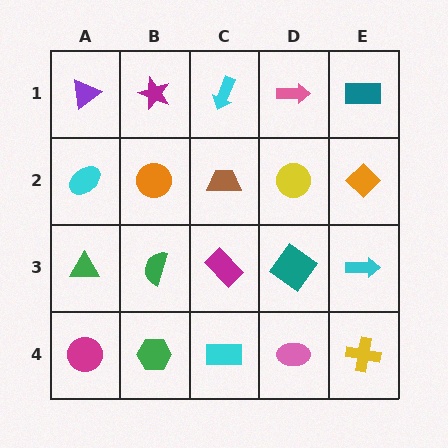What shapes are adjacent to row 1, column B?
An orange circle (row 2, column B), a purple triangle (row 1, column A), a cyan arrow (row 1, column C).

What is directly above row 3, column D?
A yellow circle.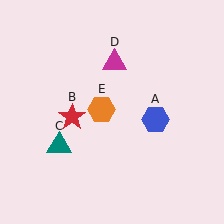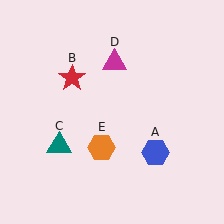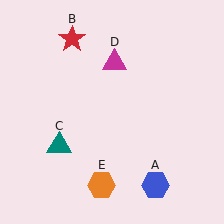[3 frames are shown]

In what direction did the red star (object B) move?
The red star (object B) moved up.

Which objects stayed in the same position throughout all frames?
Teal triangle (object C) and magenta triangle (object D) remained stationary.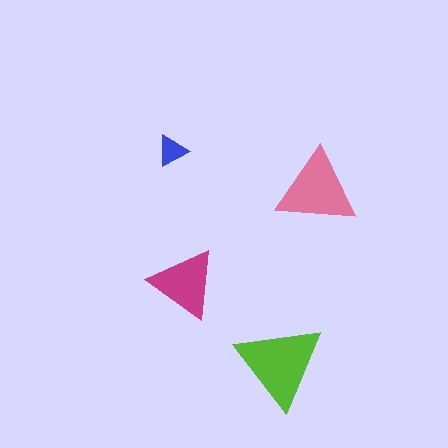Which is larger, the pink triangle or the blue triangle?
The pink one.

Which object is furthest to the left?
The blue triangle is leftmost.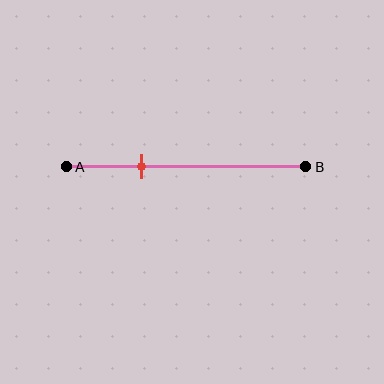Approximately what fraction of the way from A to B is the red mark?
The red mark is approximately 30% of the way from A to B.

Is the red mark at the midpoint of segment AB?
No, the mark is at about 30% from A, not at the 50% midpoint.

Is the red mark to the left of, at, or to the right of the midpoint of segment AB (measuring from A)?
The red mark is to the left of the midpoint of segment AB.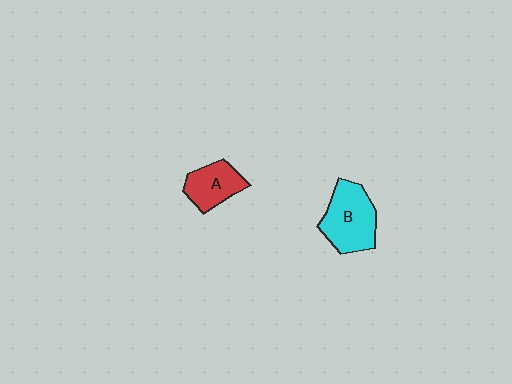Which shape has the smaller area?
Shape A (red).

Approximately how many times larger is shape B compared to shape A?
Approximately 1.5 times.